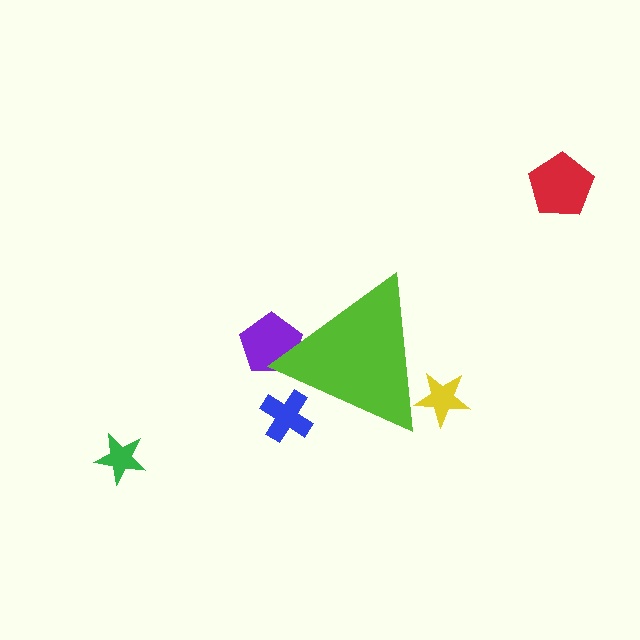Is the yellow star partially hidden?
Yes, the yellow star is partially hidden behind the lime triangle.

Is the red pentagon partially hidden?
No, the red pentagon is fully visible.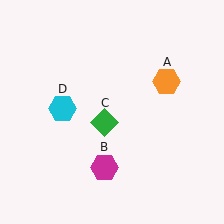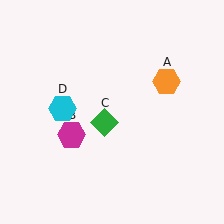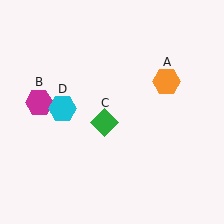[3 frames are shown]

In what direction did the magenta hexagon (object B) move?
The magenta hexagon (object B) moved up and to the left.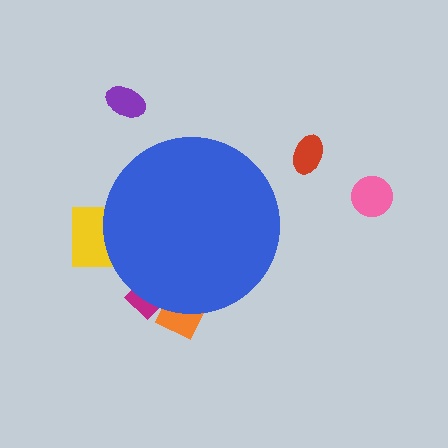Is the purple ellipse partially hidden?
No, the purple ellipse is fully visible.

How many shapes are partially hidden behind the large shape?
3 shapes are partially hidden.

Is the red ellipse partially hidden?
No, the red ellipse is fully visible.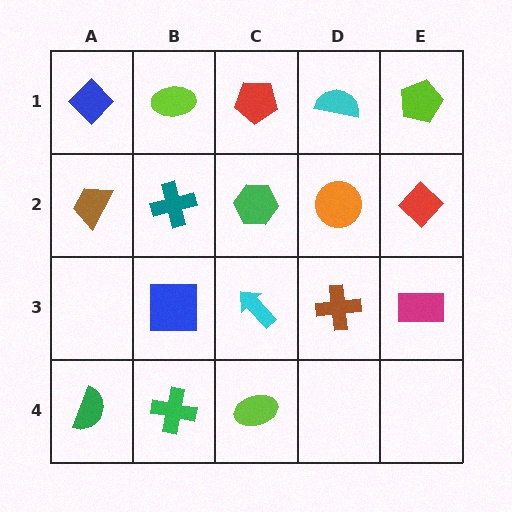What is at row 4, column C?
A lime ellipse.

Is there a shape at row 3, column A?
No, that cell is empty.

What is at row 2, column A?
A brown trapezoid.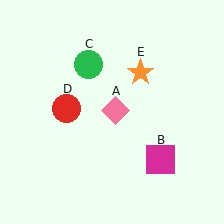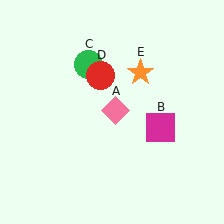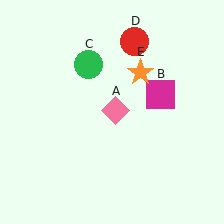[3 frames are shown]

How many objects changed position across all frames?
2 objects changed position: magenta square (object B), red circle (object D).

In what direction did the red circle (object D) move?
The red circle (object D) moved up and to the right.